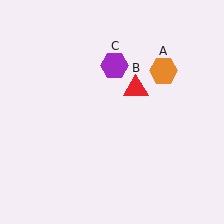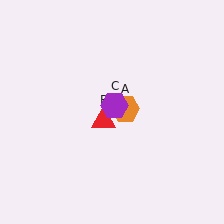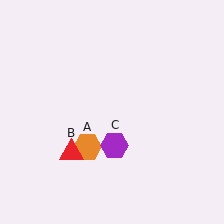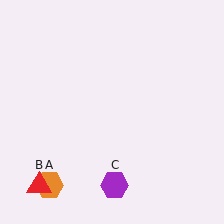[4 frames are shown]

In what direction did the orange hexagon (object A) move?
The orange hexagon (object A) moved down and to the left.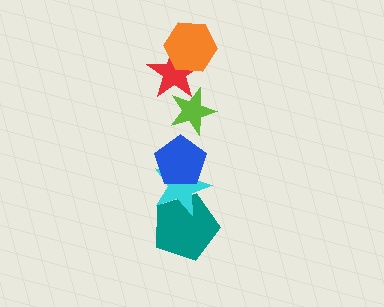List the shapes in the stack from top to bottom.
From top to bottom: the orange hexagon, the red star, the lime star, the blue pentagon, the cyan star, the teal pentagon.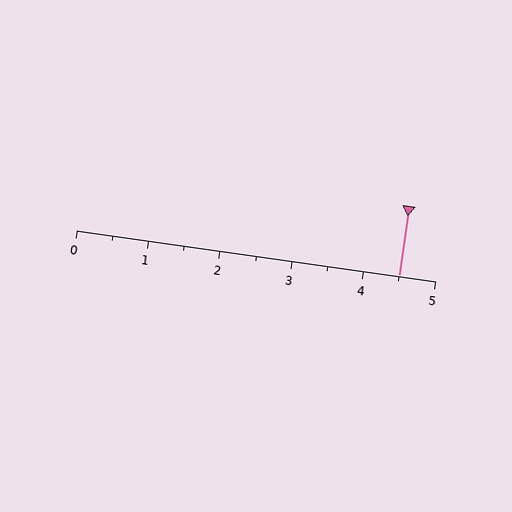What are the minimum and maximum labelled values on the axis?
The axis runs from 0 to 5.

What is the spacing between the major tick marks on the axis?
The major ticks are spaced 1 apart.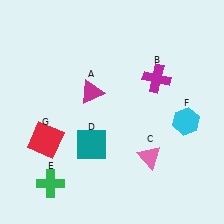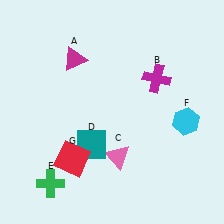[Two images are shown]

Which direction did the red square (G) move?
The red square (G) moved right.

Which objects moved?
The objects that moved are: the magenta triangle (A), the pink triangle (C), the red square (G).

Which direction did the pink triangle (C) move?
The pink triangle (C) moved left.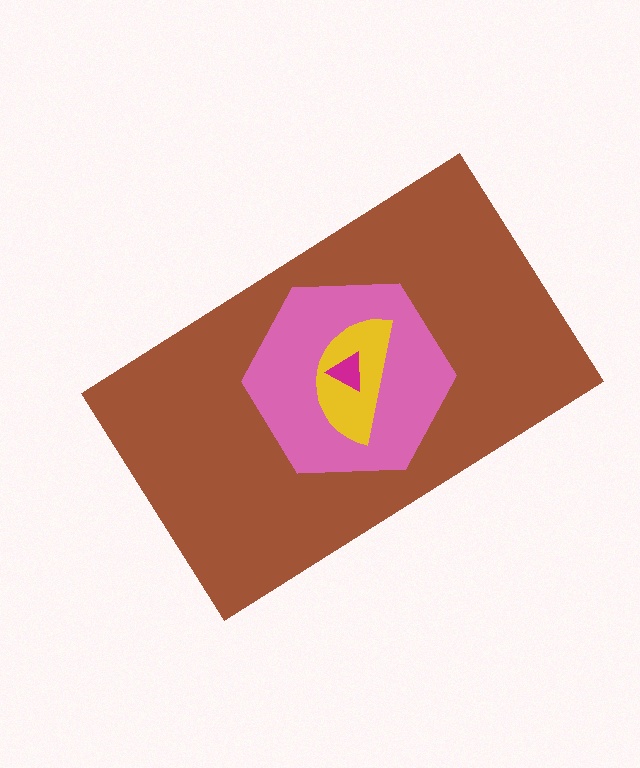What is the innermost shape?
The magenta triangle.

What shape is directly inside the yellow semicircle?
The magenta triangle.